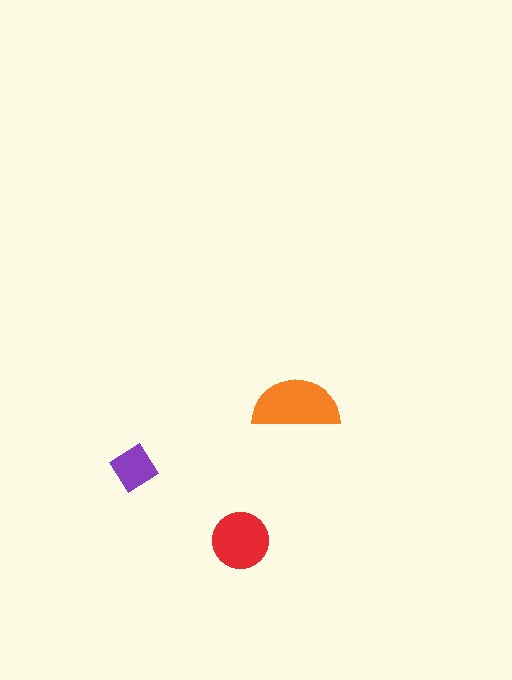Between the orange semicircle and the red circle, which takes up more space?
The orange semicircle.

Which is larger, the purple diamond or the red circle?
The red circle.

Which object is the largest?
The orange semicircle.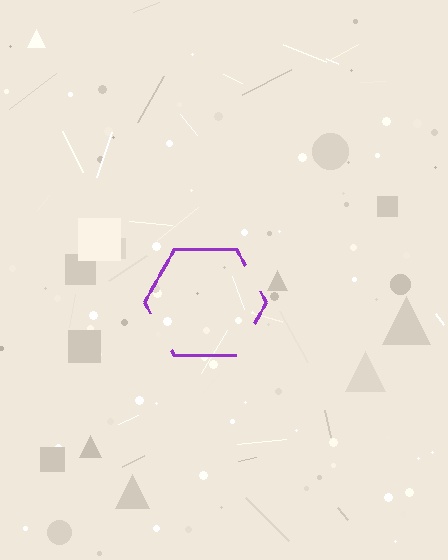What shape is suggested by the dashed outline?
The dashed outline suggests a hexagon.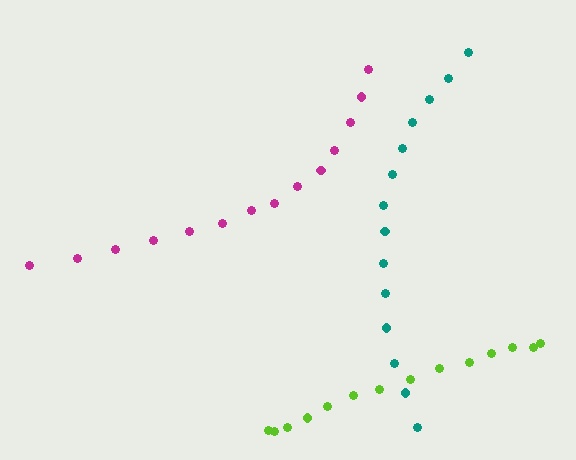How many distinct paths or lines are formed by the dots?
There are 3 distinct paths.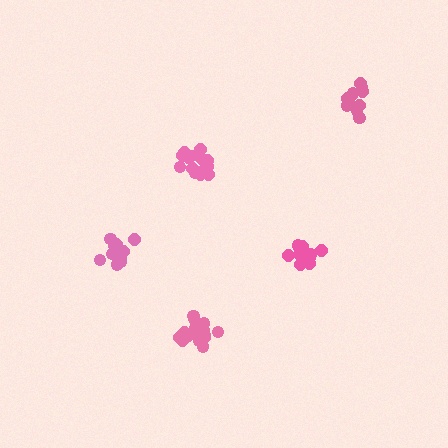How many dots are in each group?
Group 1: 15 dots, Group 2: 11 dots, Group 3: 11 dots, Group 4: 16 dots, Group 5: 12 dots (65 total).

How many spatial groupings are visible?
There are 5 spatial groupings.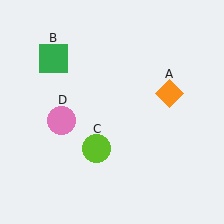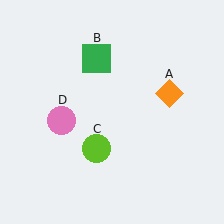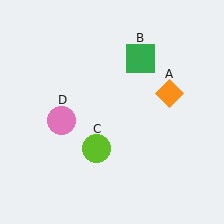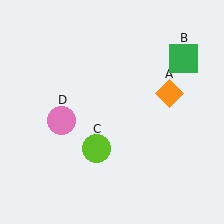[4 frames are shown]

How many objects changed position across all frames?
1 object changed position: green square (object B).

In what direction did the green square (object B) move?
The green square (object B) moved right.